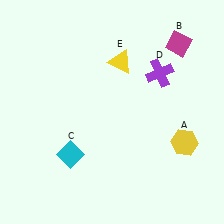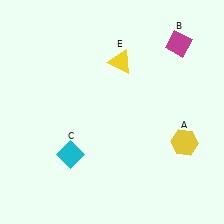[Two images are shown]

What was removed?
The purple cross (D) was removed in Image 2.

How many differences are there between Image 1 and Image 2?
There is 1 difference between the two images.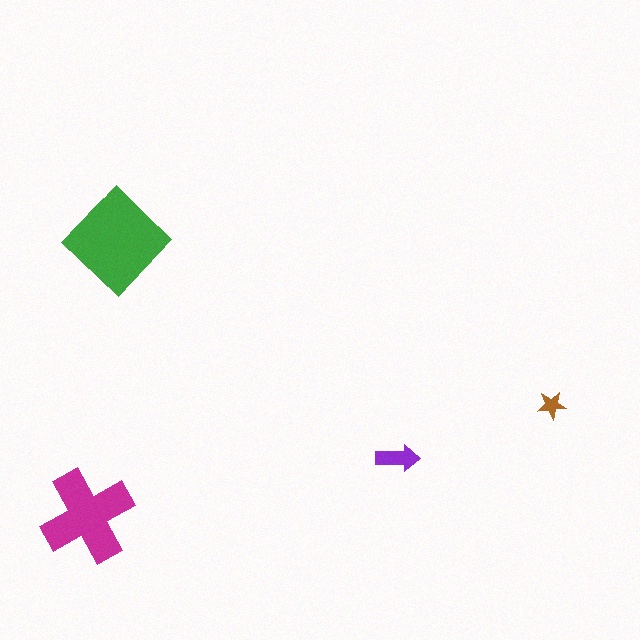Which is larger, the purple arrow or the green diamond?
The green diamond.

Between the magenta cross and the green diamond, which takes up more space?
The green diamond.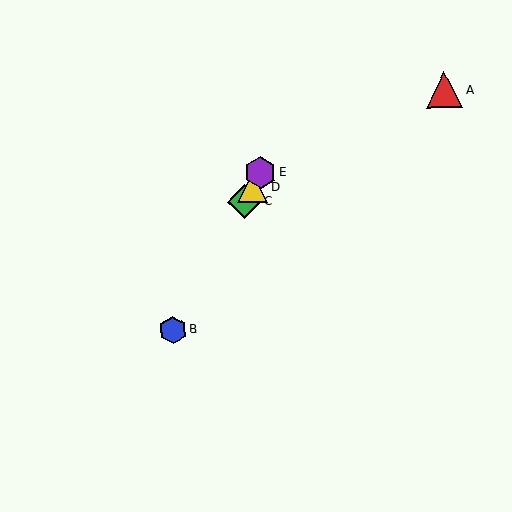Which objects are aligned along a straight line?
Objects B, C, D, E are aligned along a straight line.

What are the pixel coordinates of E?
Object E is at (260, 173).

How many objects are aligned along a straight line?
4 objects (B, C, D, E) are aligned along a straight line.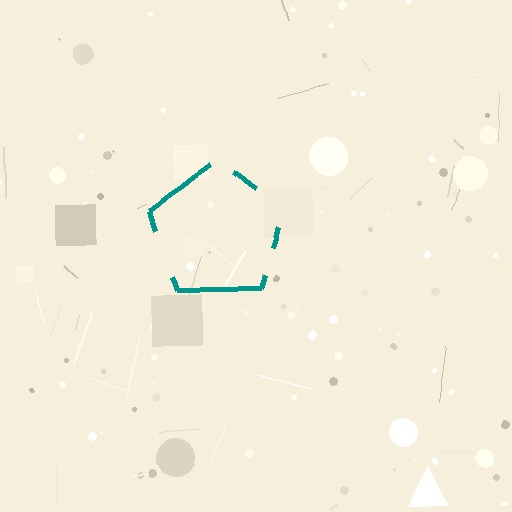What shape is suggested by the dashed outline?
The dashed outline suggests a pentagon.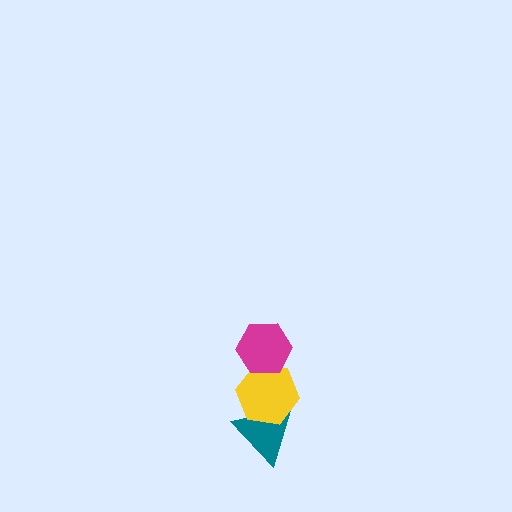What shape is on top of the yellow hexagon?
The magenta hexagon is on top of the yellow hexagon.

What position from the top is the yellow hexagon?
The yellow hexagon is 2nd from the top.